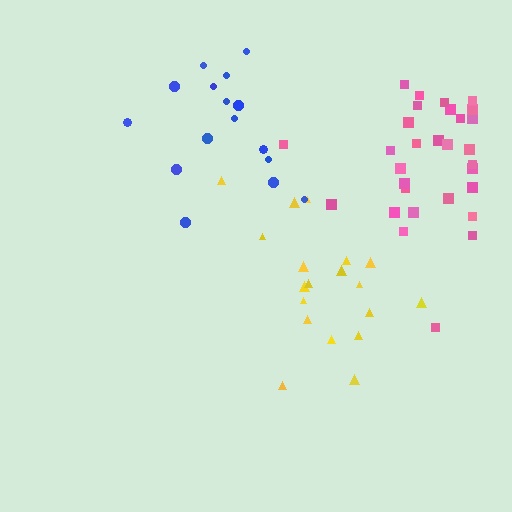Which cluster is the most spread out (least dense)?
Yellow.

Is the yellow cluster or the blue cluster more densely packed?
Blue.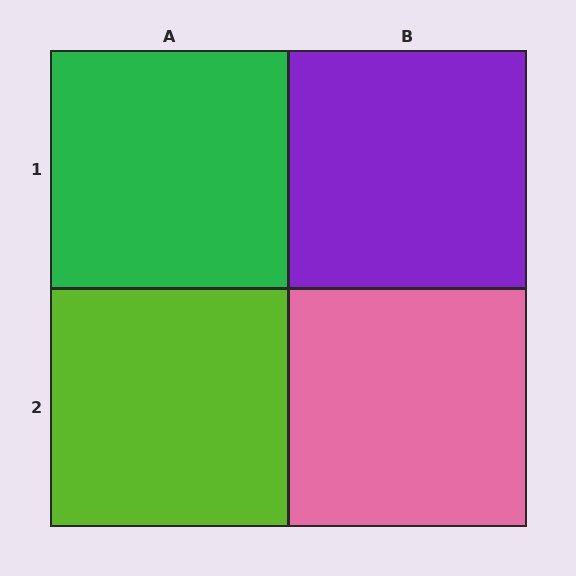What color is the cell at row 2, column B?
Pink.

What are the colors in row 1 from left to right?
Green, purple.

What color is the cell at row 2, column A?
Lime.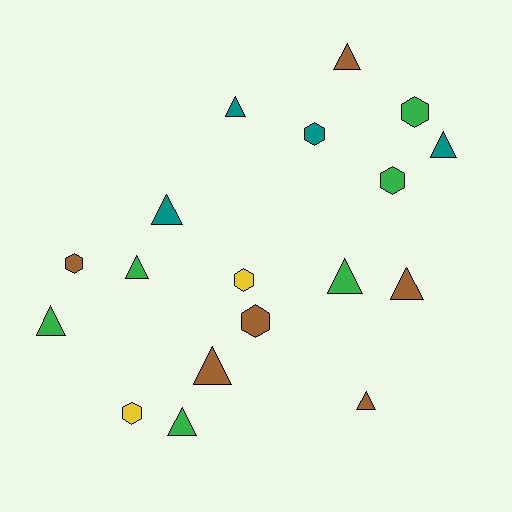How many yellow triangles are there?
There are no yellow triangles.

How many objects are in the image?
There are 18 objects.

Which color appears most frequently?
Green, with 6 objects.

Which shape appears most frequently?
Triangle, with 11 objects.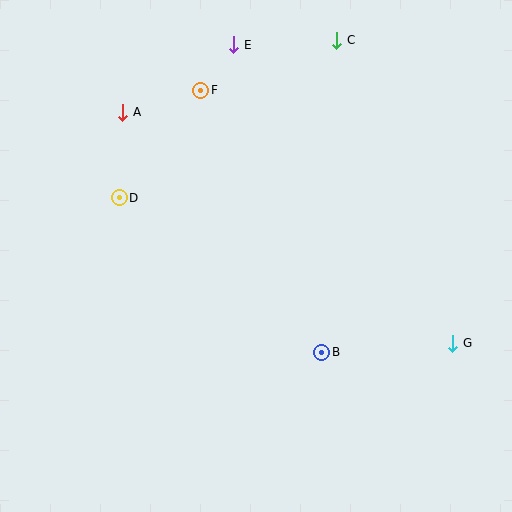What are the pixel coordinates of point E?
Point E is at (234, 45).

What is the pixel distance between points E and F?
The distance between E and F is 57 pixels.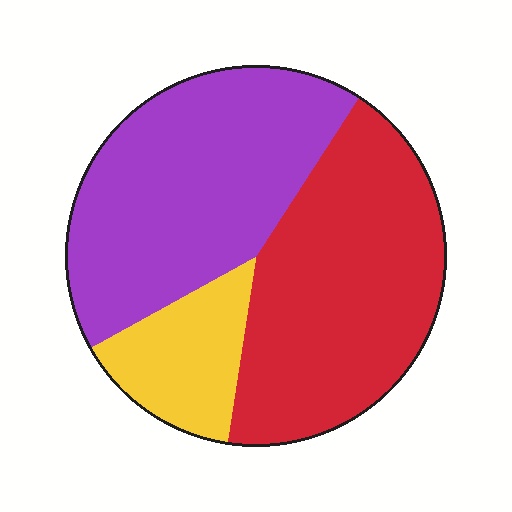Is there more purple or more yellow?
Purple.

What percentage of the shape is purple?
Purple takes up about two fifths (2/5) of the shape.